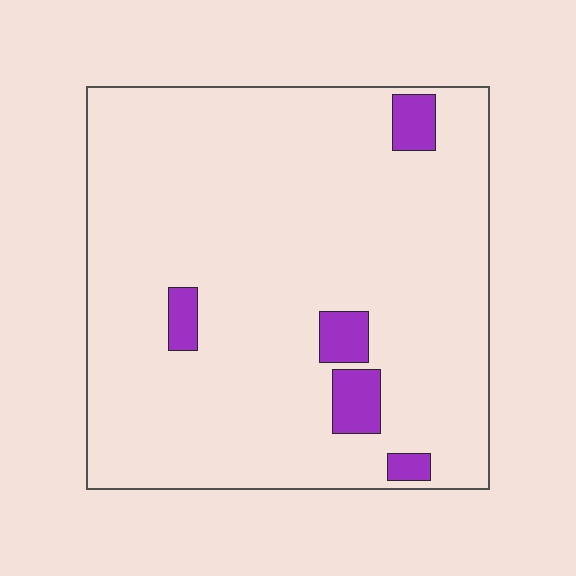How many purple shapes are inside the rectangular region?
5.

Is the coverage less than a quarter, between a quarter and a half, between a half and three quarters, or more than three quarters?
Less than a quarter.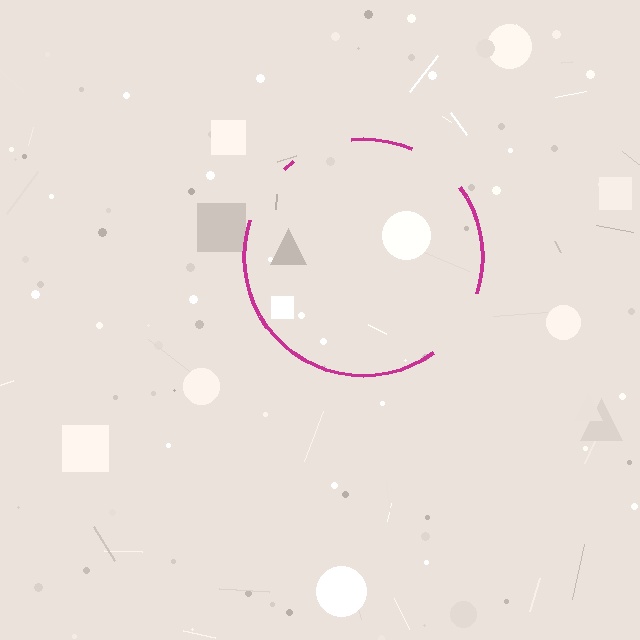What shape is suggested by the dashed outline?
The dashed outline suggests a circle.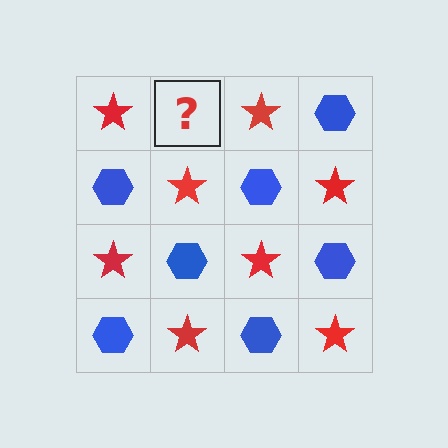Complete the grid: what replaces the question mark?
The question mark should be replaced with a blue hexagon.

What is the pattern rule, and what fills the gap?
The rule is that it alternates red star and blue hexagon in a checkerboard pattern. The gap should be filled with a blue hexagon.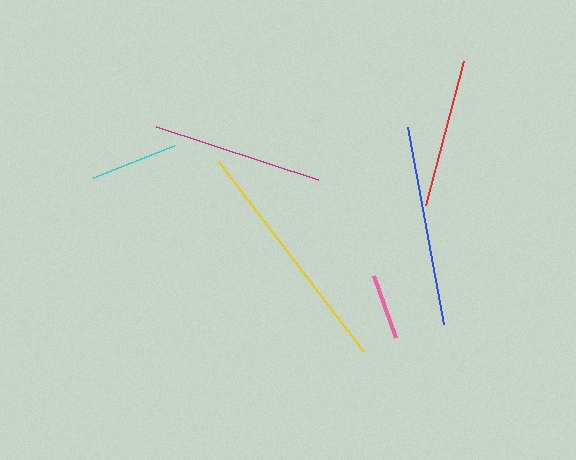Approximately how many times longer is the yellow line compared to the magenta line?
The yellow line is approximately 1.4 times the length of the magenta line.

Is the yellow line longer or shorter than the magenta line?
The yellow line is longer than the magenta line.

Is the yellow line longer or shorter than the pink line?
The yellow line is longer than the pink line.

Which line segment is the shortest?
The pink line is the shortest at approximately 66 pixels.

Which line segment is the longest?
The yellow line is the longest at approximately 239 pixels.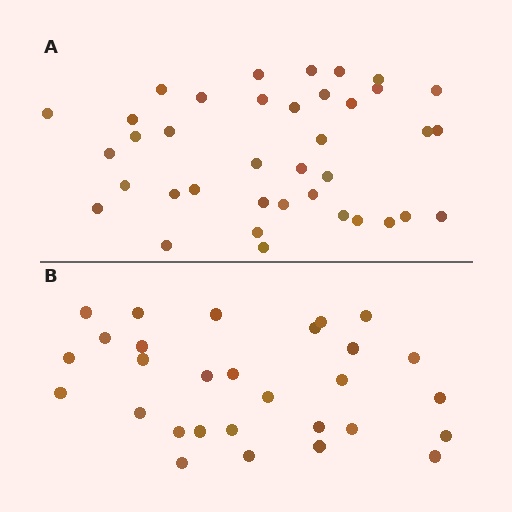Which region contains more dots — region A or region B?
Region A (the top region) has more dots.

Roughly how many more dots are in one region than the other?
Region A has roughly 8 or so more dots than region B.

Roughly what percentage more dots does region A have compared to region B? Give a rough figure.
About 30% more.